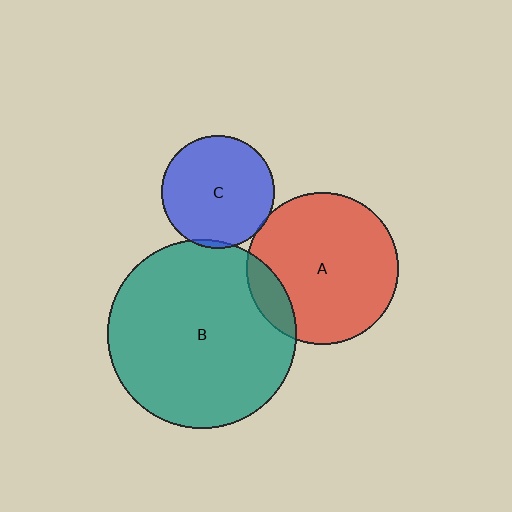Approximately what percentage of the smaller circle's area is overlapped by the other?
Approximately 5%.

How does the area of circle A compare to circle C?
Approximately 1.8 times.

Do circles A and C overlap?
Yes.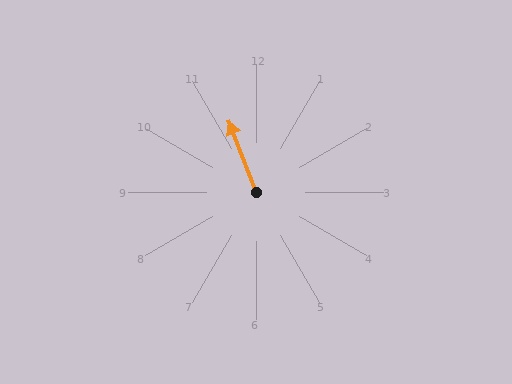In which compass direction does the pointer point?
North.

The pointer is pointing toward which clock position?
Roughly 11 o'clock.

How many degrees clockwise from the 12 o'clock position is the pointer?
Approximately 339 degrees.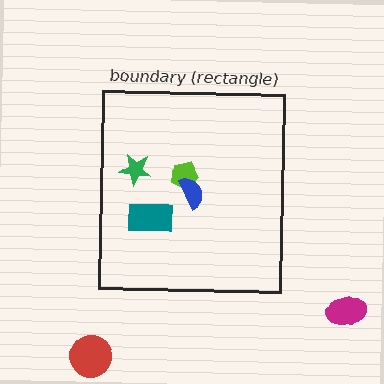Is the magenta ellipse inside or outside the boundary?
Outside.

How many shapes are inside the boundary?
4 inside, 2 outside.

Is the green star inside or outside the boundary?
Inside.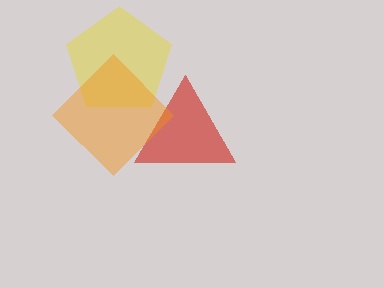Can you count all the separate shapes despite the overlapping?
Yes, there are 3 separate shapes.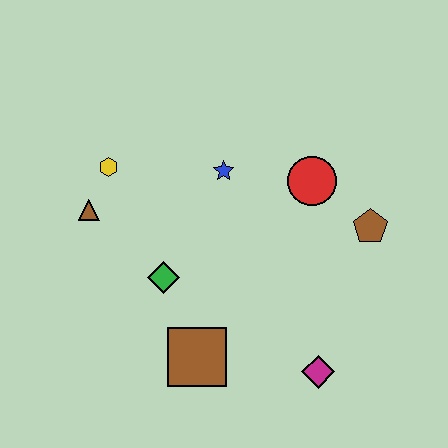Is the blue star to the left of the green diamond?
No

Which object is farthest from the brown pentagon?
The brown triangle is farthest from the brown pentagon.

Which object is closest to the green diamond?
The brown square is closest to the green diamond.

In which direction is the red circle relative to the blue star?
The red circle is to the right of the blue star.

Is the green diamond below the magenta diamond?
No